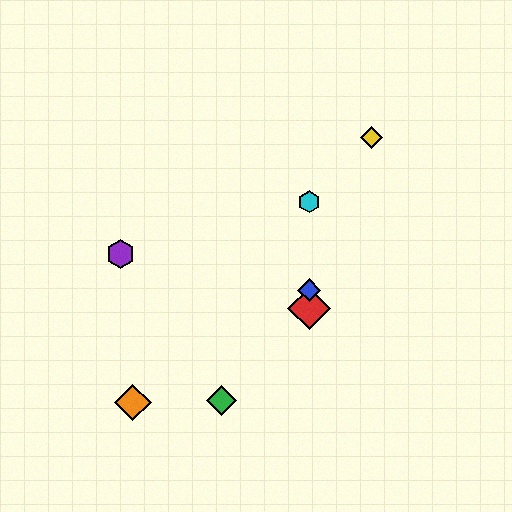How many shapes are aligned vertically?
3 shapes (the red diamond, the blue diamond, the cyan hexagon) are aligned vertically.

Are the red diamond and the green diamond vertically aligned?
No, the red diamond is at x≈309 and the green diamond is at x≈222.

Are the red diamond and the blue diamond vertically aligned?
Yes, both are at x≈309.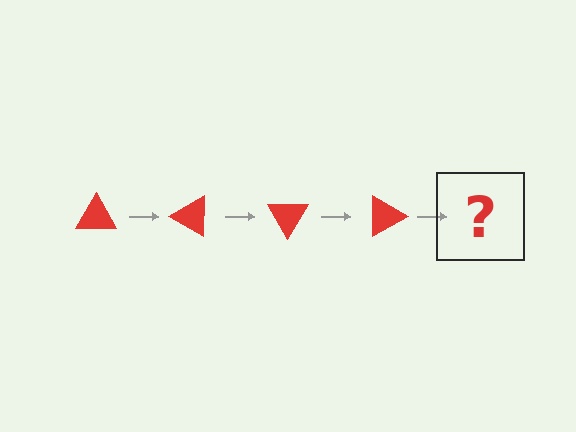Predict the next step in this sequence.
The next step is a red triangle rotated 120 degrees.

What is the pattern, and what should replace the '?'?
The pattern is that the triangle rotates 30 degrees each step. The '?' should be a red triangle rotated 120 degrees.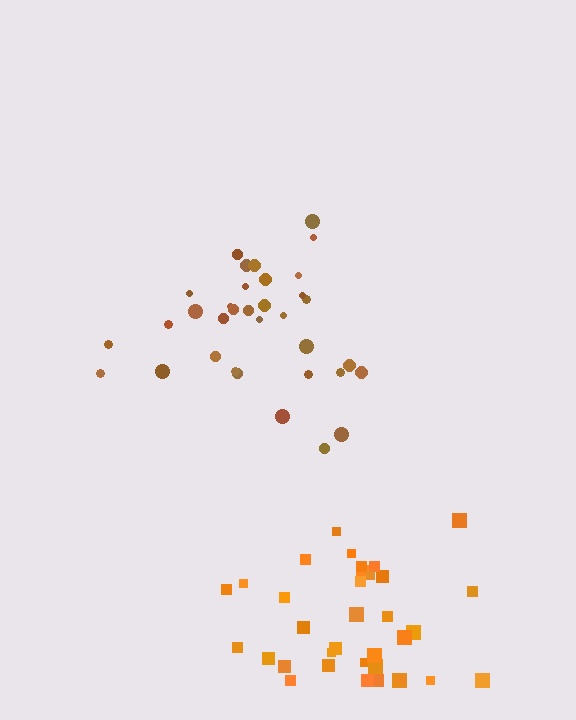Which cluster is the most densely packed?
Brown.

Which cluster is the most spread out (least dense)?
Orange.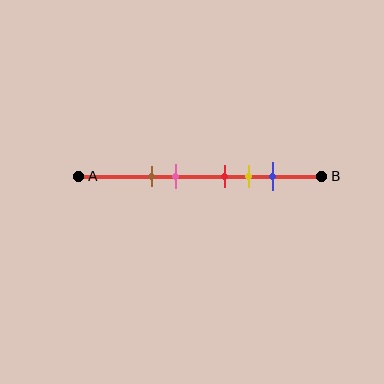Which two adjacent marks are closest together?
The red and yellow marks are the closest adjacent pair.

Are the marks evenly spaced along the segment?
No, the marks are not evenly spaced.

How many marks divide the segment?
There are 5 marks dividing the segment.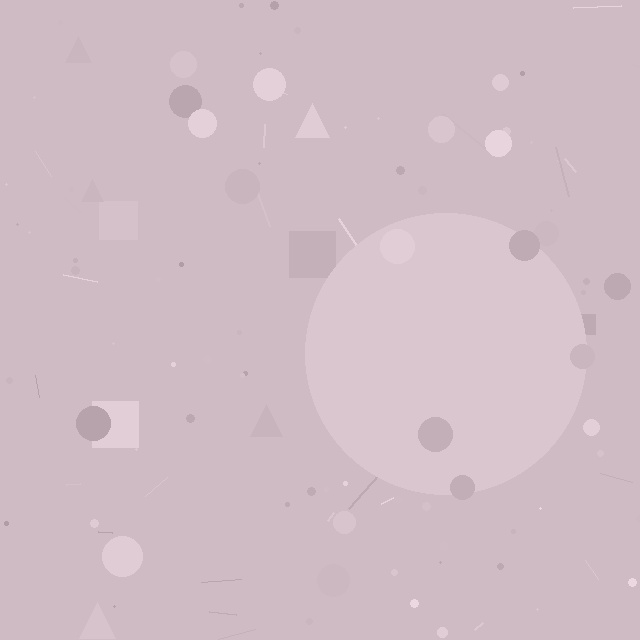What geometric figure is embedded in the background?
A circle is embedded in the background.